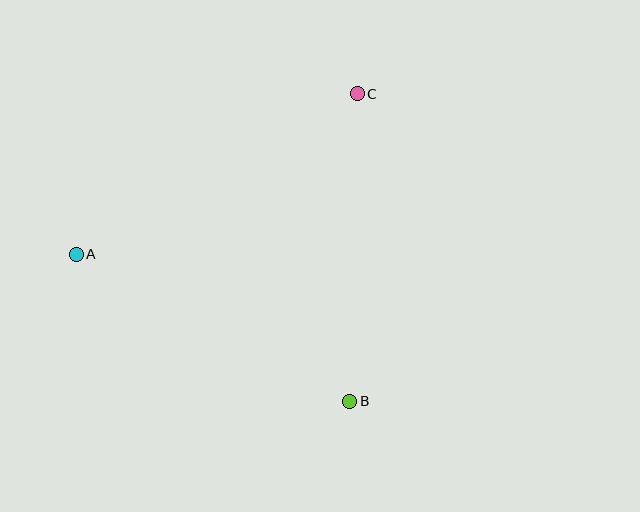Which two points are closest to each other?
Points B and C are closest to each other.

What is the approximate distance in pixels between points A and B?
The distance between A and B is approximately 311 pixels.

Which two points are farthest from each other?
Points A and C are farthest from each other.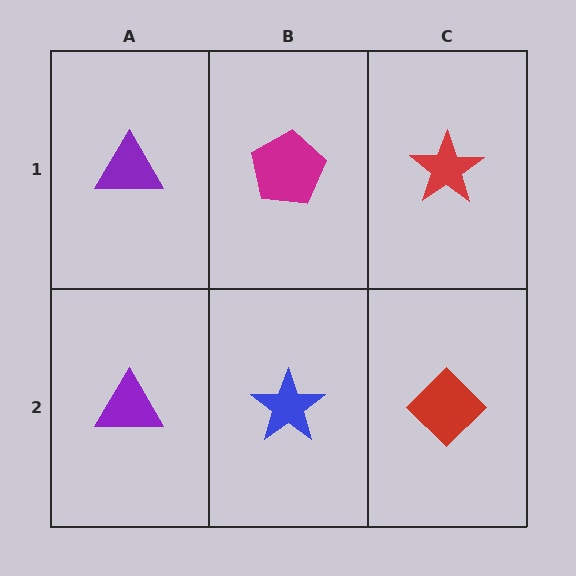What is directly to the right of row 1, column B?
A red star.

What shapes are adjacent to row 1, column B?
A blue star (row 2, column B), a purple triangle (row 1, column A), a red star (row 1, column C).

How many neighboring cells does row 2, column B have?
3.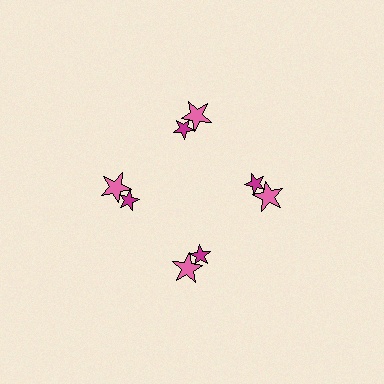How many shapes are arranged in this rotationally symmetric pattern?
There are 8 shapes, arranged in 4 groups of 2.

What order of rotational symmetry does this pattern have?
This pattern has 4-fold rotational symmetry.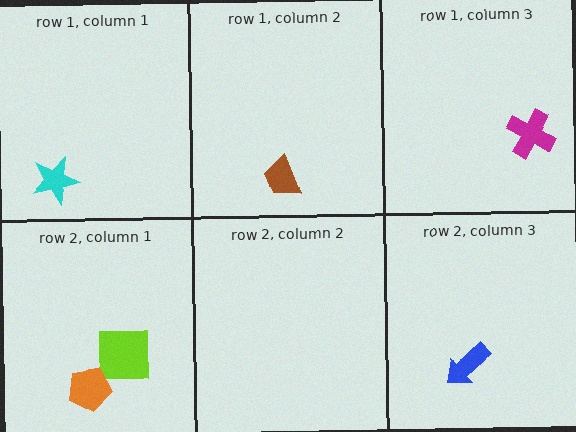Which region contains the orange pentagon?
The row 2, column 1 region.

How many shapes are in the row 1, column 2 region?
1.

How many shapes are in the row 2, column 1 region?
2.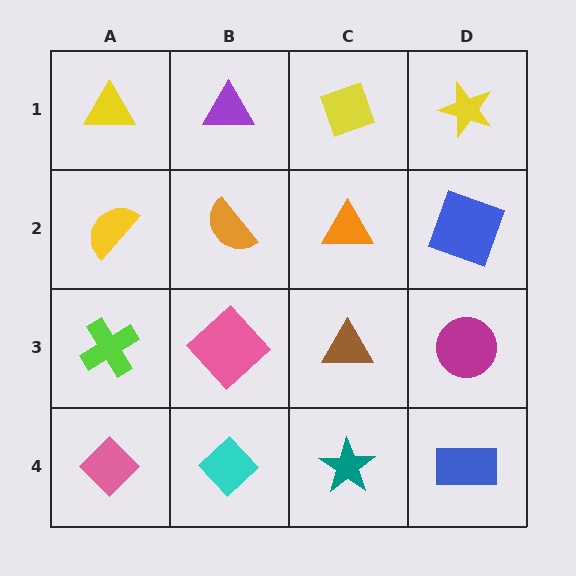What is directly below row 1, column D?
A blue square.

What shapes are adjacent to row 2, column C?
A yellow diamond (row 1, column C), a brown triangle (row 3, column C), an orange semicircle (row 2, column B), a blue square (row 2, column D).